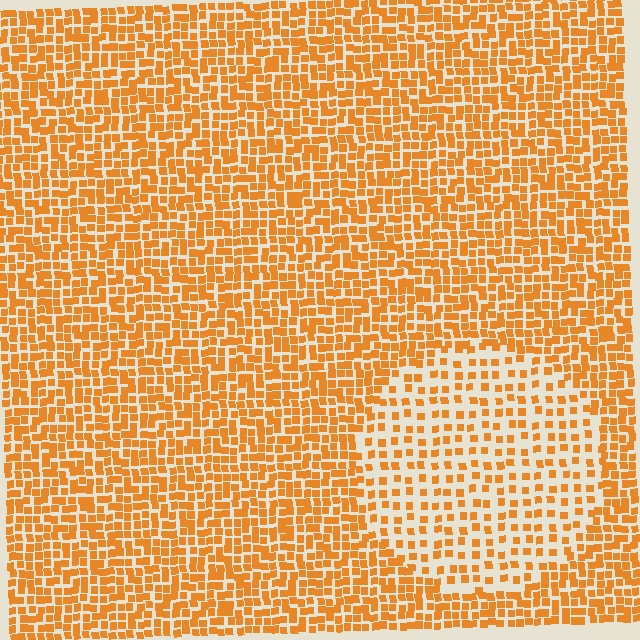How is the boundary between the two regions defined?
The boundary is defined by a change in element density (approximately 2.0x ratio). All elements are the same color, size, and shape.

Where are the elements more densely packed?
The elements are more densely packed outside the circle boundary.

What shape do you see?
I see a circle.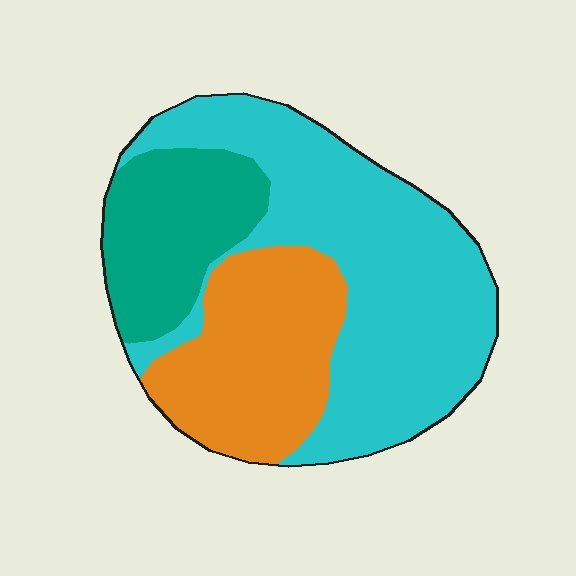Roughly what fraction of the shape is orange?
Orange takes up between a sixth and a third of the shape.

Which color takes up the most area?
Cyan, at roughly 50%.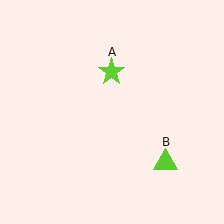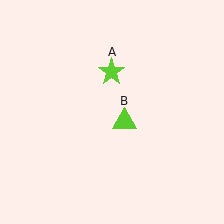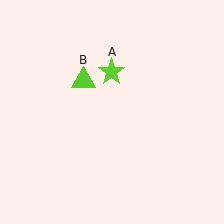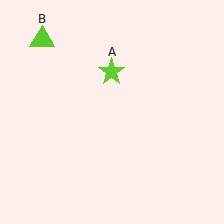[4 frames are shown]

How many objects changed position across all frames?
1 object changed position: lime triangle (object B).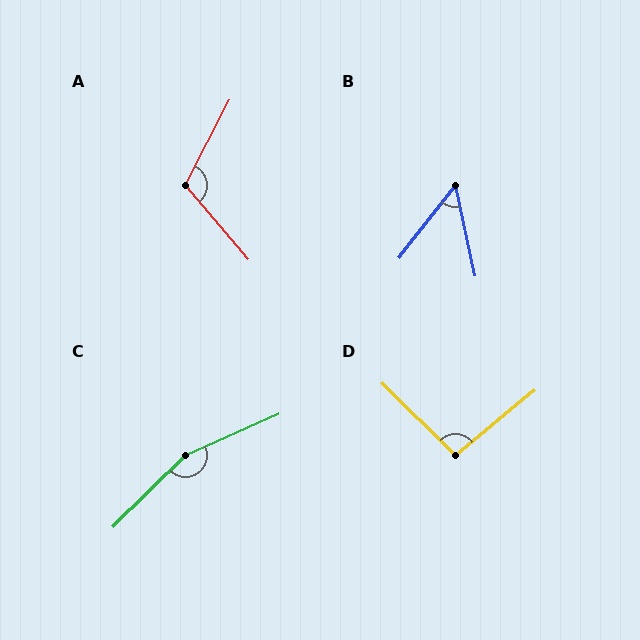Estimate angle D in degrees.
Approximately 96 degrees.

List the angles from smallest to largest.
B (50°), D (96°), A (112°), C (160°).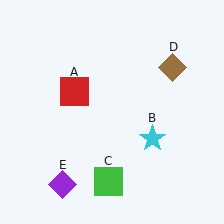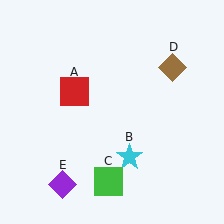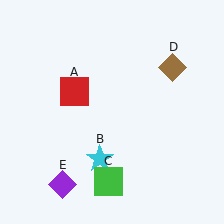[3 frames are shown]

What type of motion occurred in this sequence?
The cyan star (object B) rotated clockwise around the center of the scene.